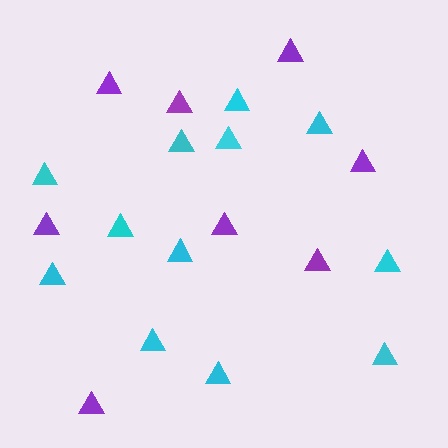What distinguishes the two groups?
There are 2 groups: one group of cyan triangles (12) and one group of purple triangles (8).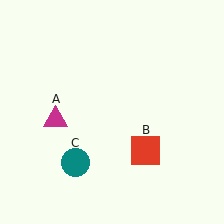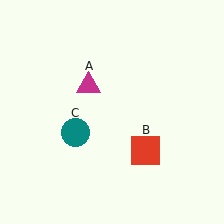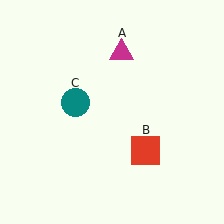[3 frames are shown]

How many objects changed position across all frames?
2 objects changed position: magenta triangle (object A), teal circle (object C).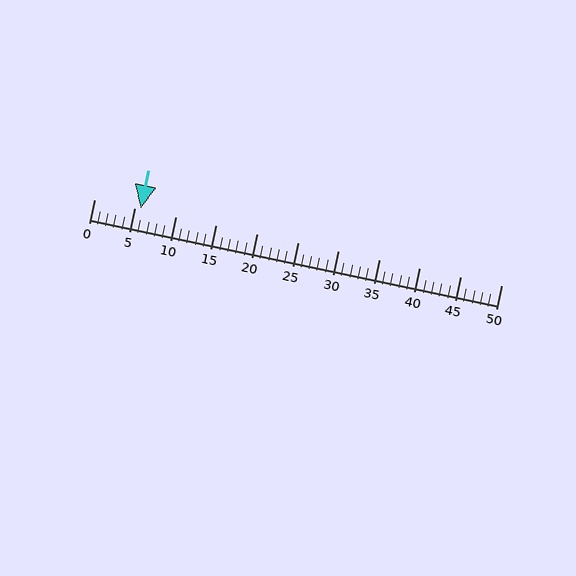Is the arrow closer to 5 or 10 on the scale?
The arrow is closer to 5.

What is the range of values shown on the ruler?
The ruler shows values from 0 to 50.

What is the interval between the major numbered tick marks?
The major tick marks are spaced 5 units apart.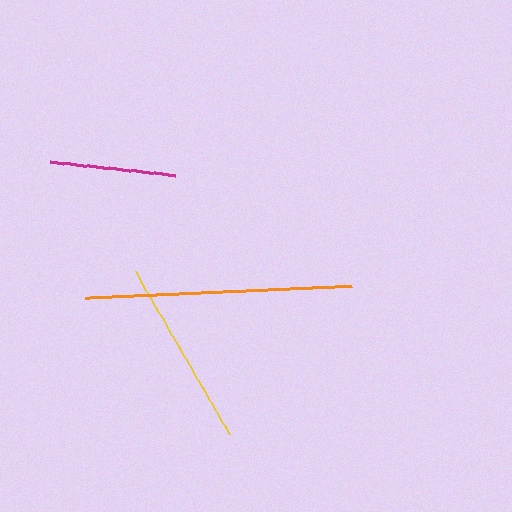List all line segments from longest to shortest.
From longest to shortest: orange, yellow, magenta.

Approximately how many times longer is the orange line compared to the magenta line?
The orange line is approximately 2.1 times the length of the magenta line.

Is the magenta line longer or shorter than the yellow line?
The yellow line is longer than the magenta line.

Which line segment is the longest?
The orange line is the longest at approximately 267 pixels.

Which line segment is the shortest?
The magenta line is the shortest at approximately 126 pixels.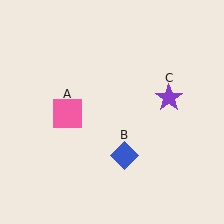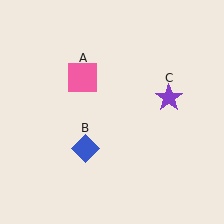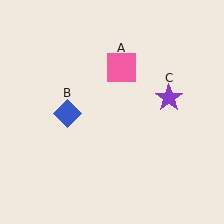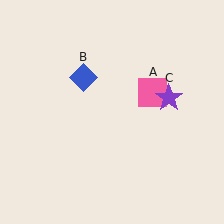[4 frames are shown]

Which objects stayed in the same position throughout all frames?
Purple star (object C) remained stationary.